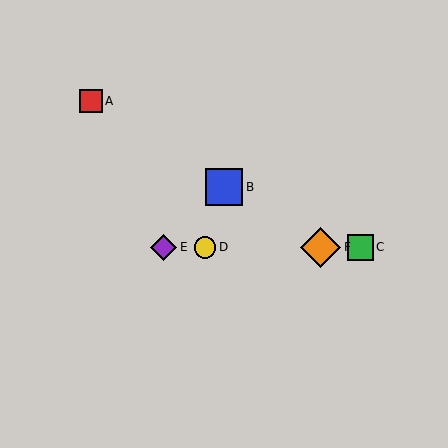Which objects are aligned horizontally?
Objects C, D, E, F are aligned horizontally.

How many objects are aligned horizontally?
4 objects (C, D, E, F) are aligned horizontally.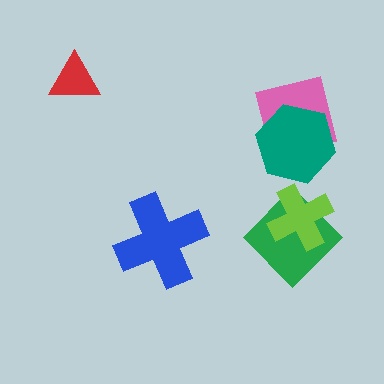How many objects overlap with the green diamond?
1 object overlaps with the green diamond.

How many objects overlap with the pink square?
1 object overlaps with the pink square.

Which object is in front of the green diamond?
The lime cross is in front of the green diamond.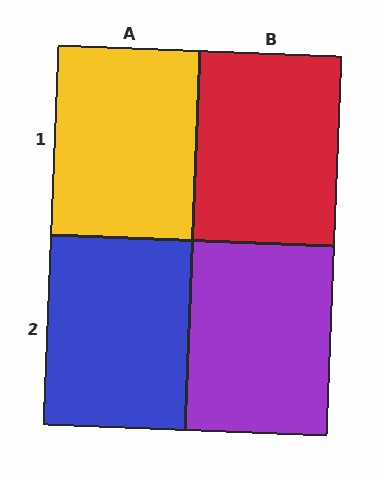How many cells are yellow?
1 cell is yellow.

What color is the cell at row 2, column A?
Blue.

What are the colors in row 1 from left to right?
Yellow, red.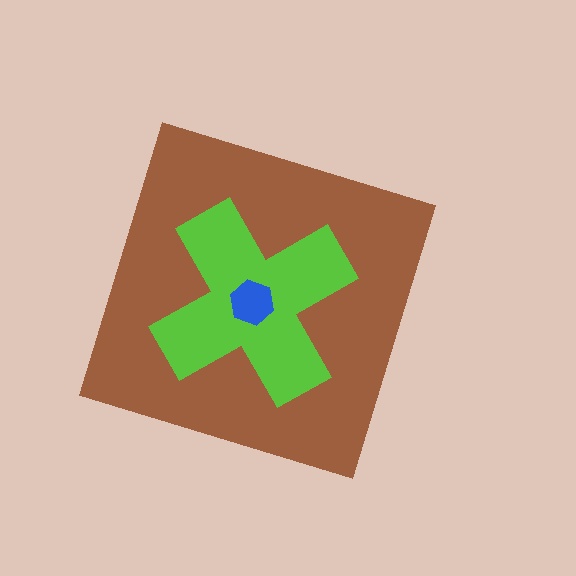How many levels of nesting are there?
3.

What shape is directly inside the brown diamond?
The lime cross.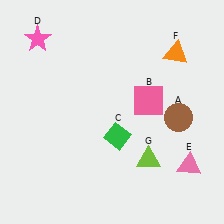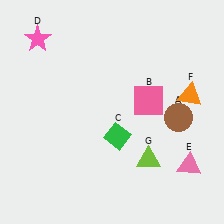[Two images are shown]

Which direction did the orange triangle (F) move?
The orange triangle (F) moved down.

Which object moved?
The orange triangle (F) moved down.